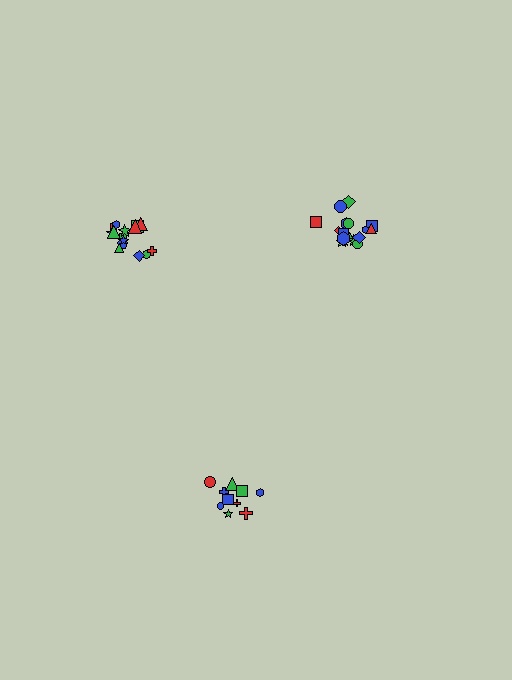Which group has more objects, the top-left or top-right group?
The top-right group.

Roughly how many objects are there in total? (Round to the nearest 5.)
Roughly 45 objects in total.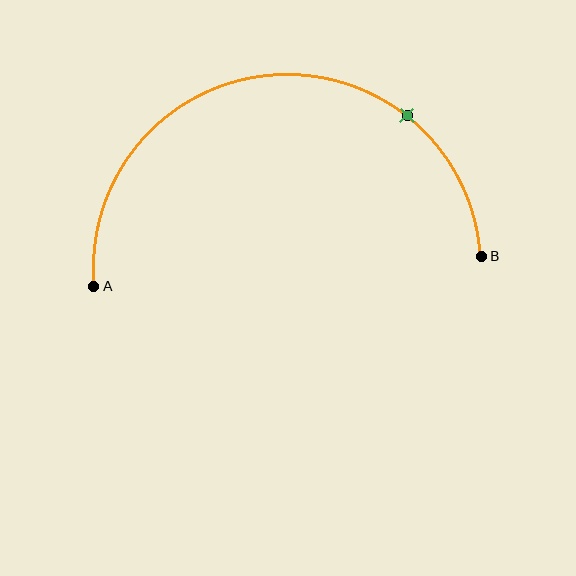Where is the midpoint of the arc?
The arc midpoint is the point on the curve farthest from the straight line joining A and B. It sits above that line.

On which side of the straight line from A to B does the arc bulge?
The arc bulges above the straight line connecting A and B.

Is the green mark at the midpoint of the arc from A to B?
No. The green mark lies on the arc but is closer to endpoint B. The arc midpoint would be at the point on the curve equidistant along the arc from both A and B.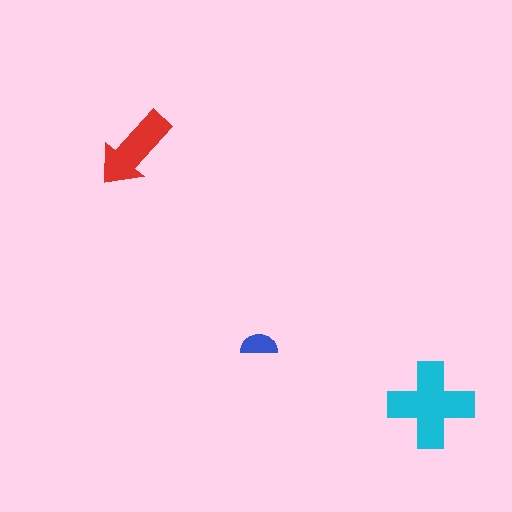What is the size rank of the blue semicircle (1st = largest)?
3rd.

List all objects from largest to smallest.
The cyan cross, the red arrow, the blue semicircle.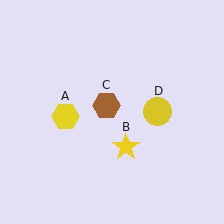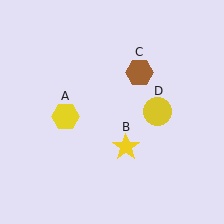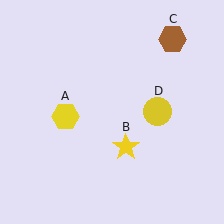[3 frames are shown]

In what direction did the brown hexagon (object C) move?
The brown hexagon (object C) moved up and to the right.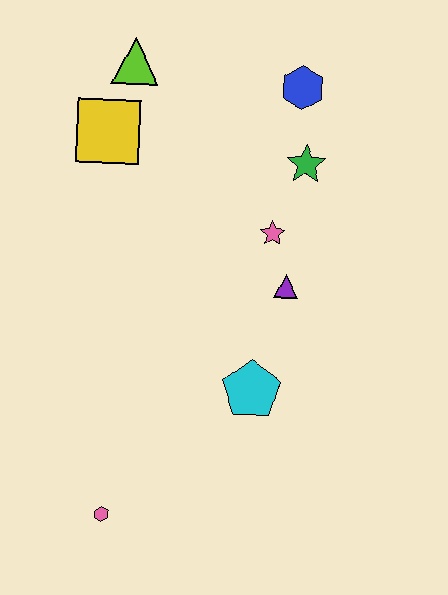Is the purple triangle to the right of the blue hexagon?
No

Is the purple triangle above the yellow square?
No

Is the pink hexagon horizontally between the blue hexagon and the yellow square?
Yes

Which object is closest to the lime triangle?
The yellow square is closest to the lime triangle.